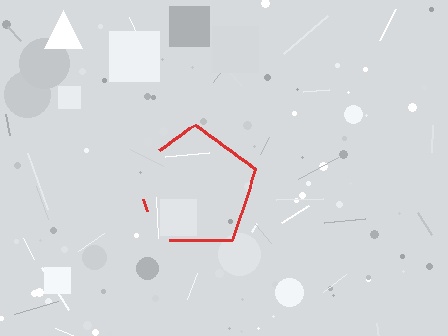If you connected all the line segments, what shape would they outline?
They would outline a pentagon.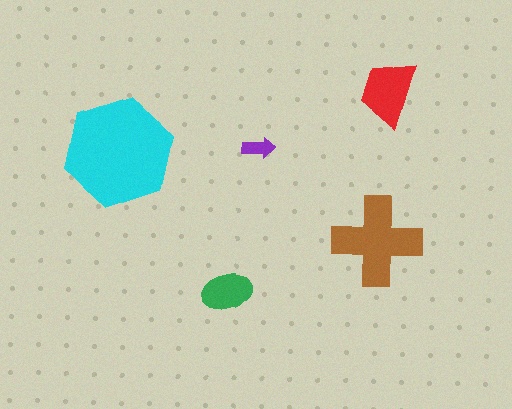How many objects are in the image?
There are 5 objects in the image.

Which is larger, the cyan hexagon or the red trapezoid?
The cyan hexagon.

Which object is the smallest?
The purple arrow.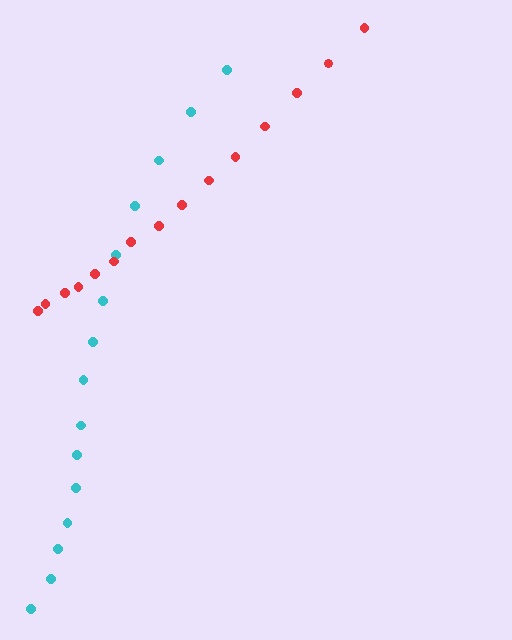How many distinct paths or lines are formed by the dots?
There are 2 distinct paths.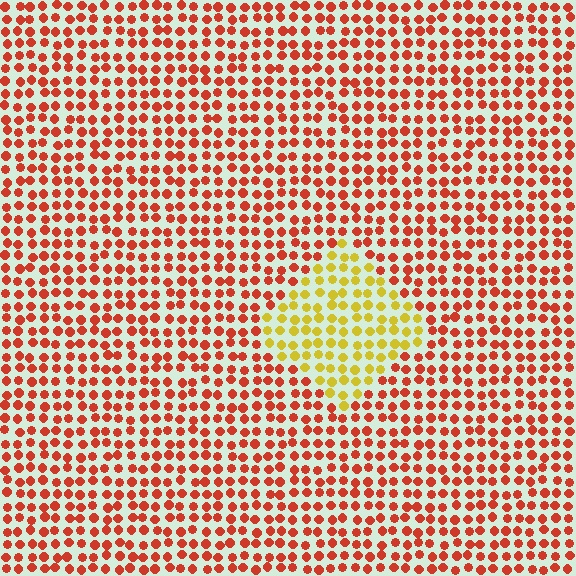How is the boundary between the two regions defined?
The boundary is defined purely by a slight shift in hue (about 50 degrees). Spacing, size, and orientation are identical on both sides.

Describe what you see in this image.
The image is filled with small red elements in a uniform arrangement. A diamond-shaped region is visible where the elements are tinted to a slightly different hue, forming a subtle color boundary.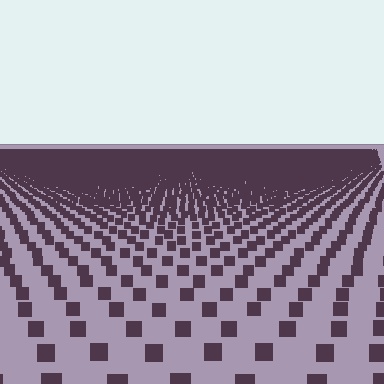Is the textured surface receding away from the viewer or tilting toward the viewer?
The surface is receding away from the viewer. Texture elements get smaller and denser toward the top.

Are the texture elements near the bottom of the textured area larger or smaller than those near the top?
Larger. Near the bottom, elements are closer to the viewer and appear at a bigger on-screen size.